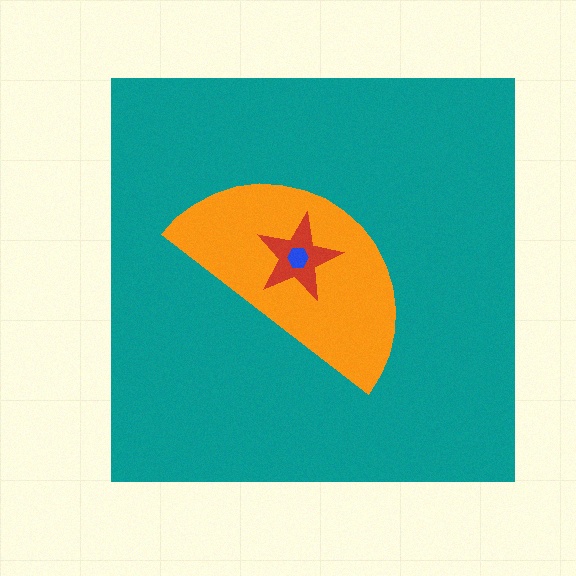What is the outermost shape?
The teal square.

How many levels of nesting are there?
4.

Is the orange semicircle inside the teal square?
Yes.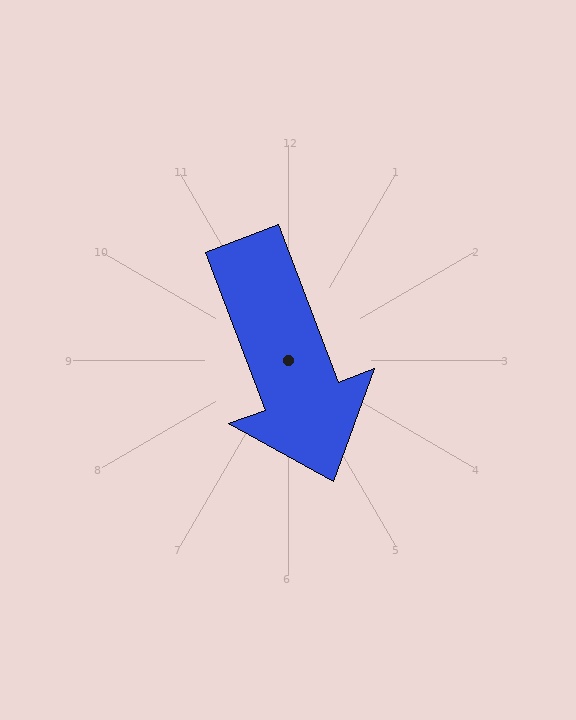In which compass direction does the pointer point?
South.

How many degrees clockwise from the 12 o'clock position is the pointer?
Approximately 159 degrees.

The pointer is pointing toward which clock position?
Roughly 5 o'clock.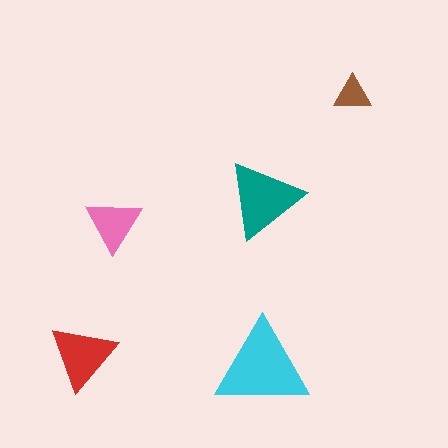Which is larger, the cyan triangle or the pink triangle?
The cyan one.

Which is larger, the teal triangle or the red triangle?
The teal one.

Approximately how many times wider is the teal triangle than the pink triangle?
About 1.5 times wider.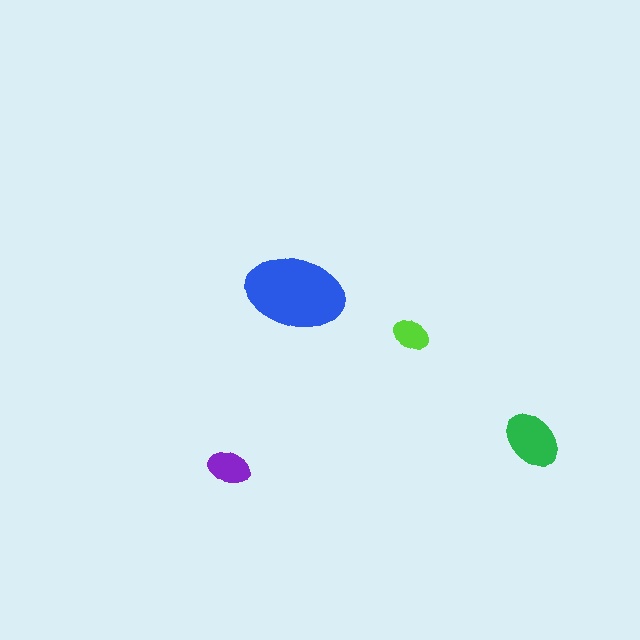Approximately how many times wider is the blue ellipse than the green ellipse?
About 1.5 times wider.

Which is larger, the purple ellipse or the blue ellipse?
The blue one.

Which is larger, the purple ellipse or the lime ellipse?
The purple one.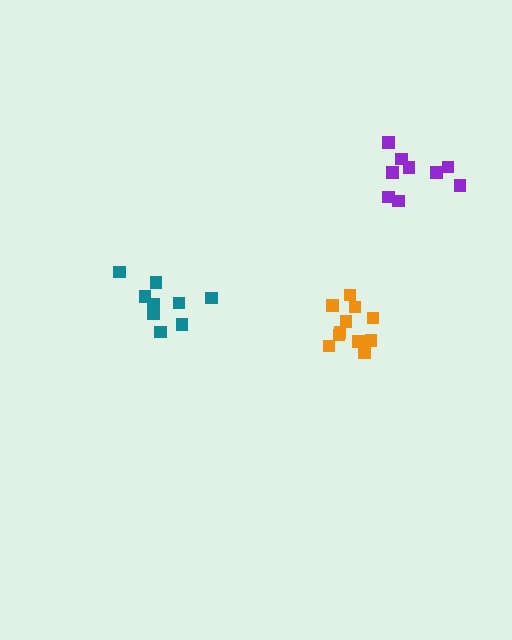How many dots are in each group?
Group 1: 9 dots, Group 2: 11 dots, Group 3: 10 dots (30 total).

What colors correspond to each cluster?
The clusters are colored: teal, orange, purple.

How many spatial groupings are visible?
There are 3 spatial groupings.